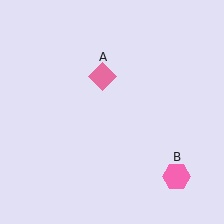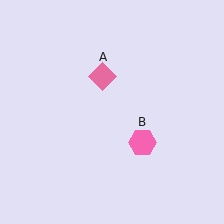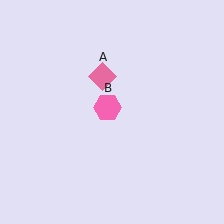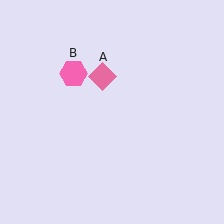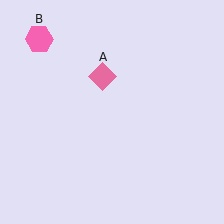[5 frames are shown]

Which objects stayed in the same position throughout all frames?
Pink diamond (object A) remained stationary.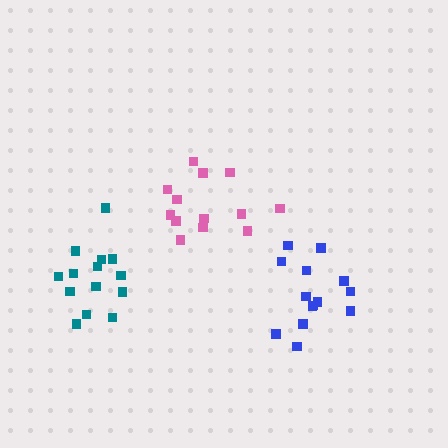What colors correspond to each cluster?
The clusters are colored: teal, blue, pink.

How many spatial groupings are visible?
There are 3 spatial groupings.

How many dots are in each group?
Group 1: 14 dots, Group 2: 14 dots, Group 3: 13 dots (41 total).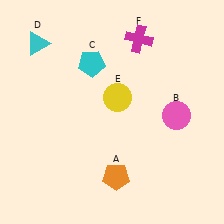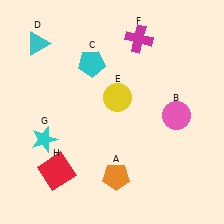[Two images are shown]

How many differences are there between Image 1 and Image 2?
There are 2 differences between the two images.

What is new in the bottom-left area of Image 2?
A red square (H) was added in the bottom-left area of Image 2.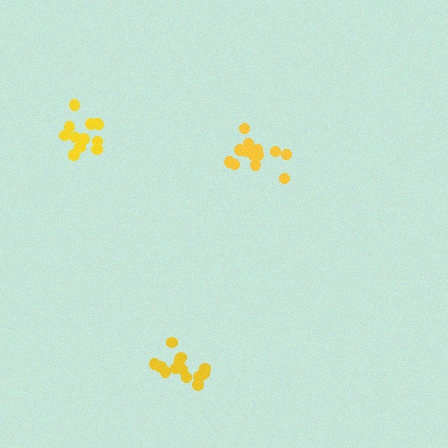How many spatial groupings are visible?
There are 3 spatial groupings.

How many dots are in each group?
Group 1: 12 dots, Group 2: 14 dots, Group 3: 15 dots (41 total).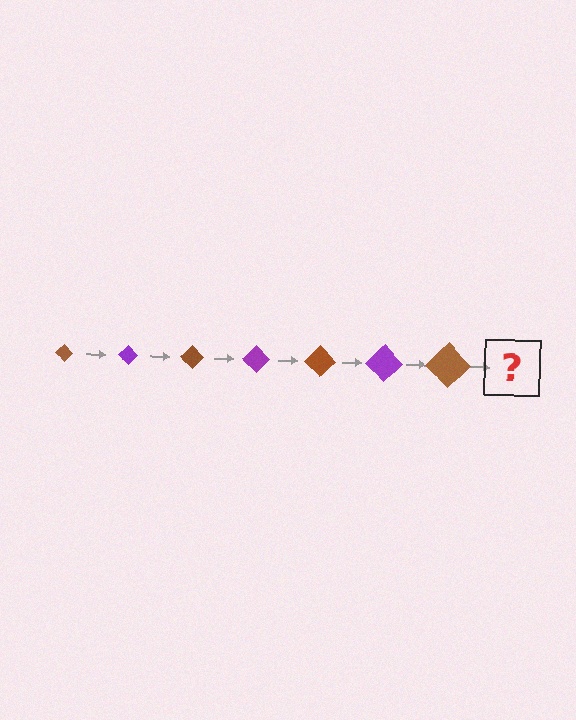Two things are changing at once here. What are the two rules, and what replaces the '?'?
The two rules are that the diamond grows larger each step and the color cycles through brown and purple. The '?' should be a purple diamond, larger than the previous one.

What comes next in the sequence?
The next element should be a purple diamond, larger than the previous one.